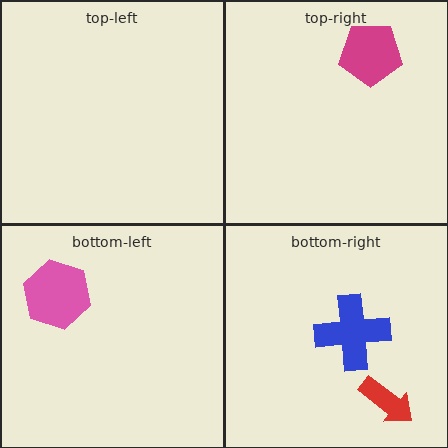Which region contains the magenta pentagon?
The top-right region.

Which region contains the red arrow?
The bottom-right region.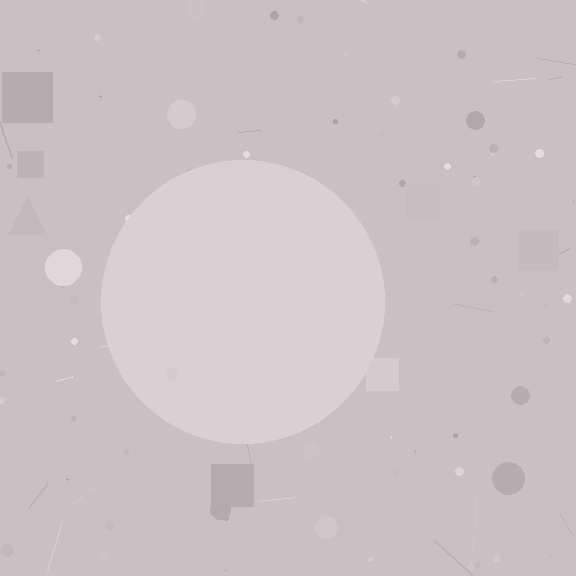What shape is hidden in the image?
A circle is hidden in the image.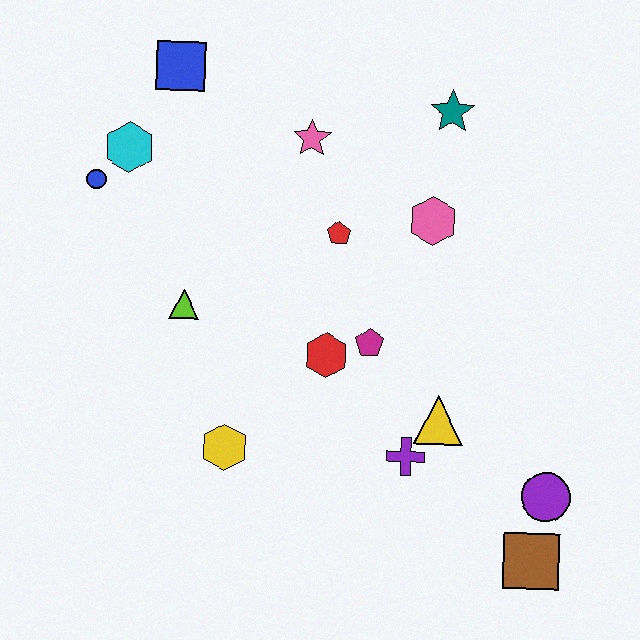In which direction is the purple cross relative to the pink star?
The purple cross is below the pink star.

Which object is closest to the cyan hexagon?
The blue circle is closest to the cyan hexagon.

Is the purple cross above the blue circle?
No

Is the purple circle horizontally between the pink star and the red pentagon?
No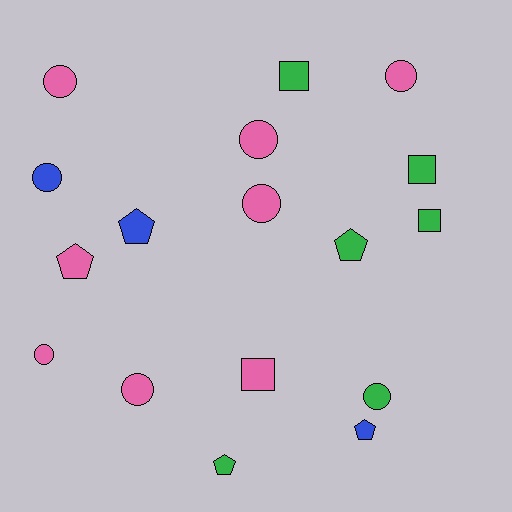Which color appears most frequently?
Pink, with 8 objects.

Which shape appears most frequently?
Circle, with 8 objects.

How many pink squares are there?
There is 1 pink square.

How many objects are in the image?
There are 17 objects.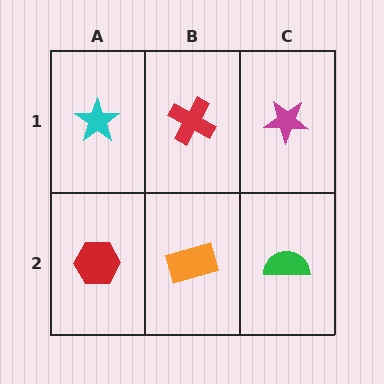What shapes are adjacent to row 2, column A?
A cyan star (row 1, column A), an orange rectangle (row 2, column B).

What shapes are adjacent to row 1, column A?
A red hexagon (row 2, column A), a red cross (row 1, column B).